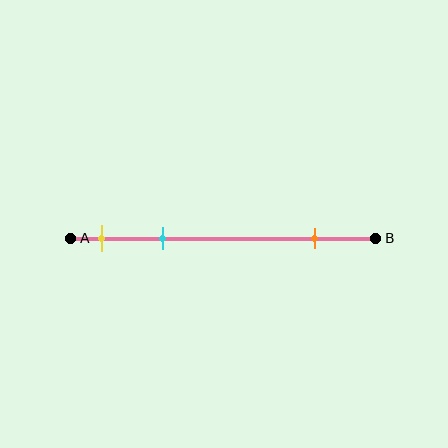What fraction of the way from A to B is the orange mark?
The orange mark is approximately 80% (0.8) of the way from A to B.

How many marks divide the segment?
There are 3 marks dividing the segment.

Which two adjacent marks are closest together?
The yellow and cyan marks are the closest adjacent pair.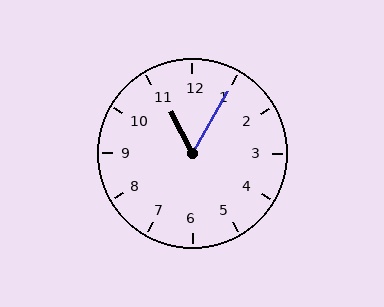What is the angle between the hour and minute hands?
Approximately 58 degrees.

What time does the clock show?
11:05.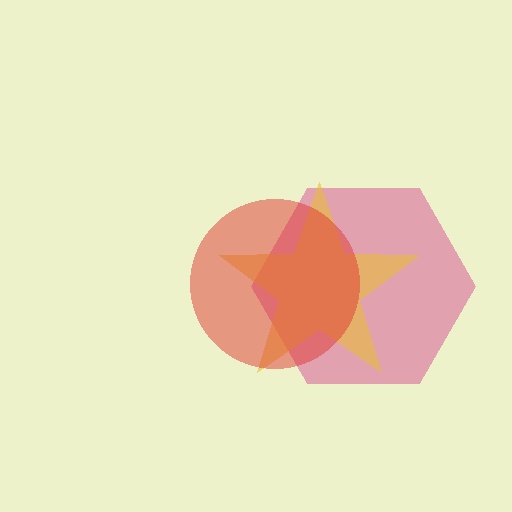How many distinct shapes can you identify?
There are 3 distinct shapes: a pink hexagon, a yellow star, a red circle.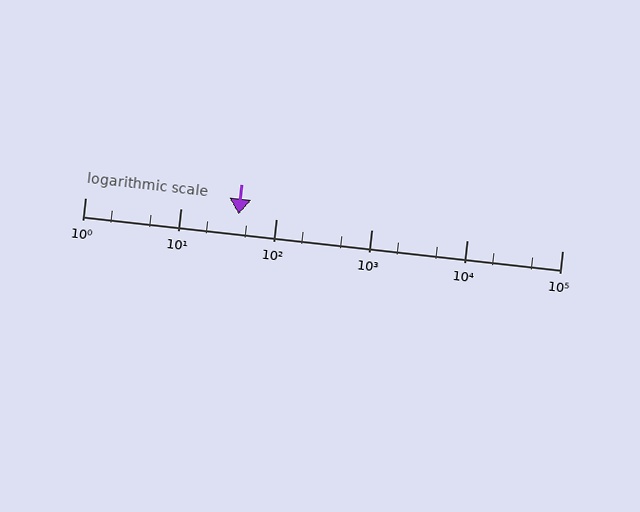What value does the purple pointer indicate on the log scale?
The pointer indicates approximately 41.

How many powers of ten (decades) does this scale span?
The scale spans 5 decades, from 1 to 100000.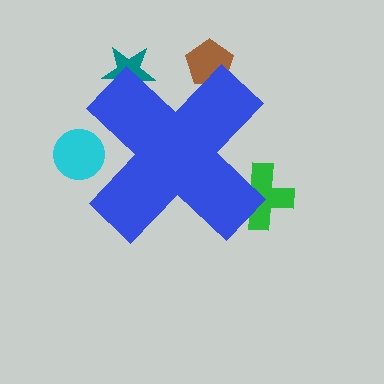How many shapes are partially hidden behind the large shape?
4 shapes are partially hidden.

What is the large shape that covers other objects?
A blue cross.